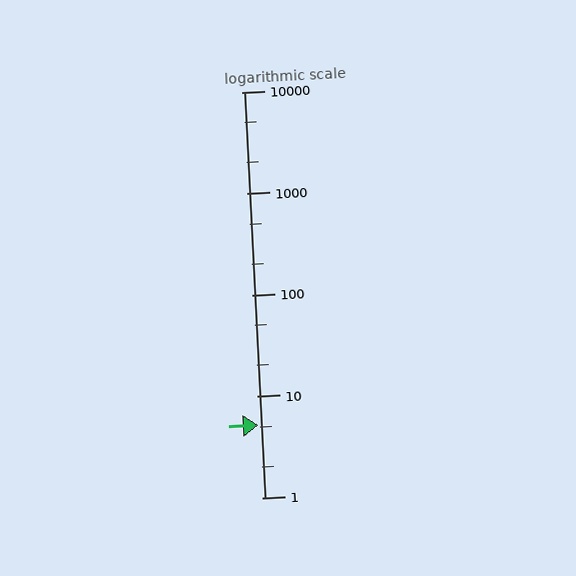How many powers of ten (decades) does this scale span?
The scale spans 4 decades, from 1 to 10000.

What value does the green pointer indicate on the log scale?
The pointer indicates approximately 5.2.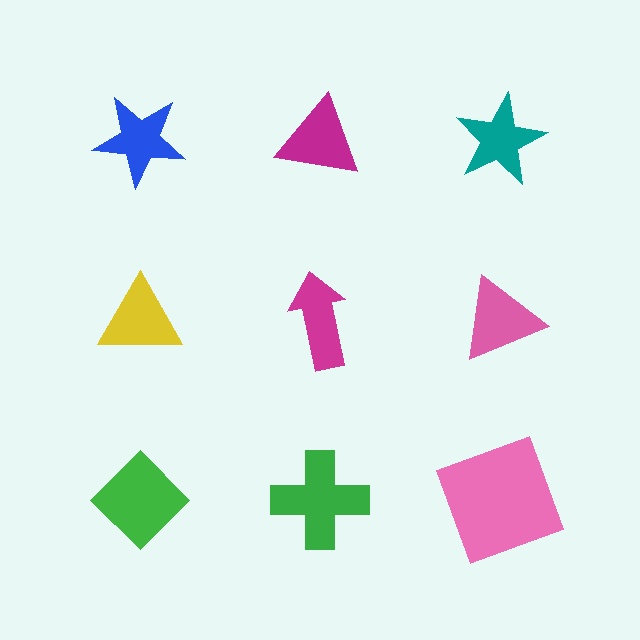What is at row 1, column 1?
A blue star.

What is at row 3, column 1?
A green diamond.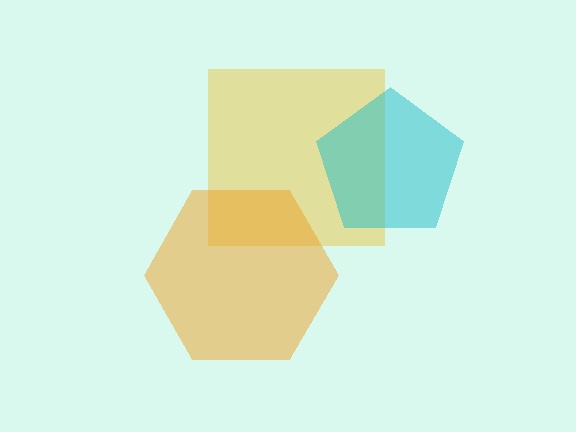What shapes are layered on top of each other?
The layered shapes are: a yellow square, a cyan pentagon, an orange hexagon.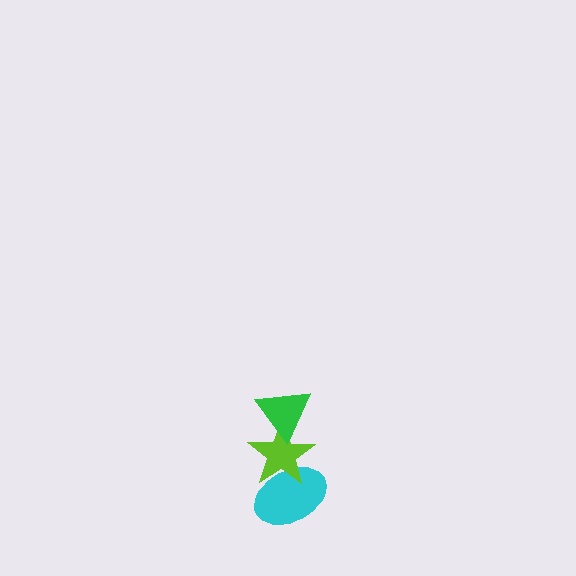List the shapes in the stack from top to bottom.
From top to bottom: the green triangle, the lime star, the cyan ellipse.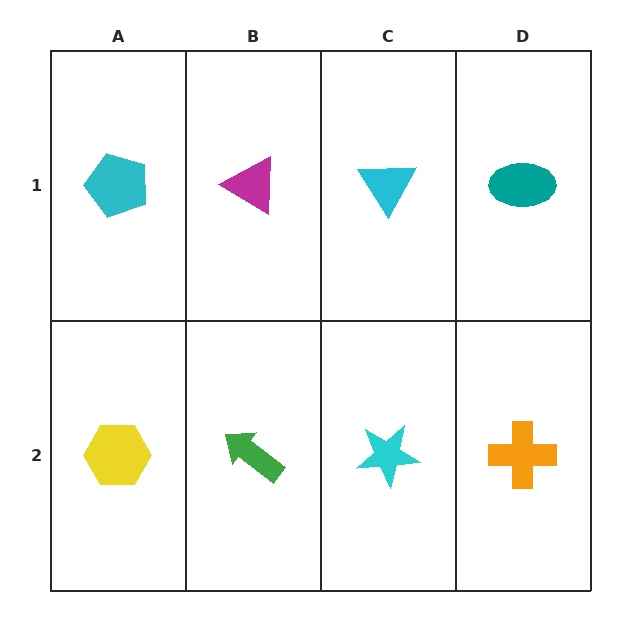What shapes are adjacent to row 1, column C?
A cyan star (row 2, column C), a magenta triangle (row 1, column B), a teal ellipse (row 1, column D).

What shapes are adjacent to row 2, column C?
A cyan triangle (row 1, column C), a green arrow (row 2, column B), an orange cross (row 2, column D).